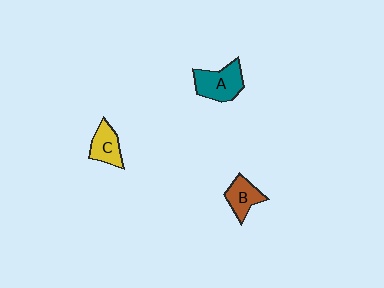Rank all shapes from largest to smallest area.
From largest to smallest: A (teal), C (yellow), B (brown).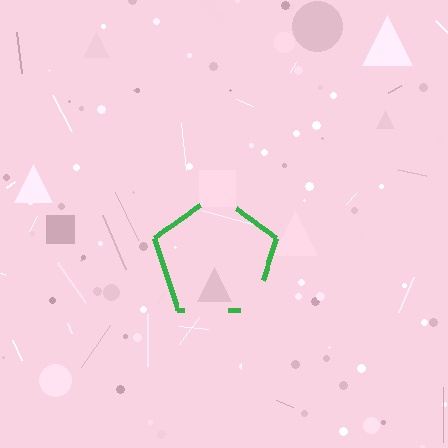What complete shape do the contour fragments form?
The contour fragments form a pentagon.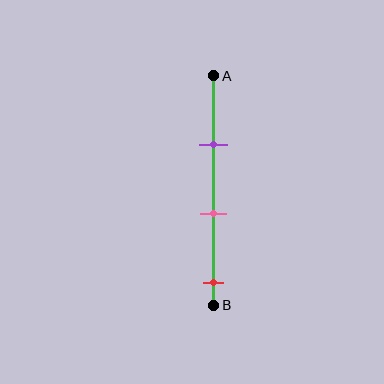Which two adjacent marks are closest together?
The purple and pink marks are the closest adjacent pair.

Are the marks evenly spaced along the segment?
Yes, the marks are approximately evenly spaced.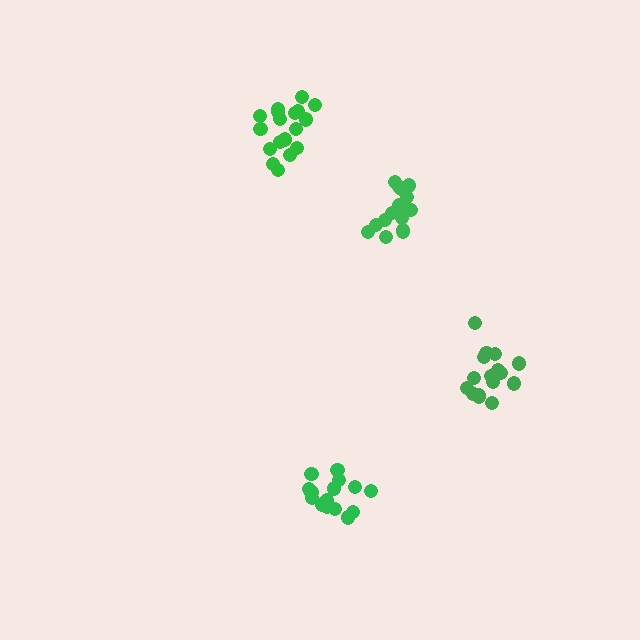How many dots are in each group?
Group 1: 15 dots, Group 2: 16 dots, Group 3: 16 dots, Group 4: 18 dots (65 total).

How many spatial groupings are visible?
There are 4 spatial groupings.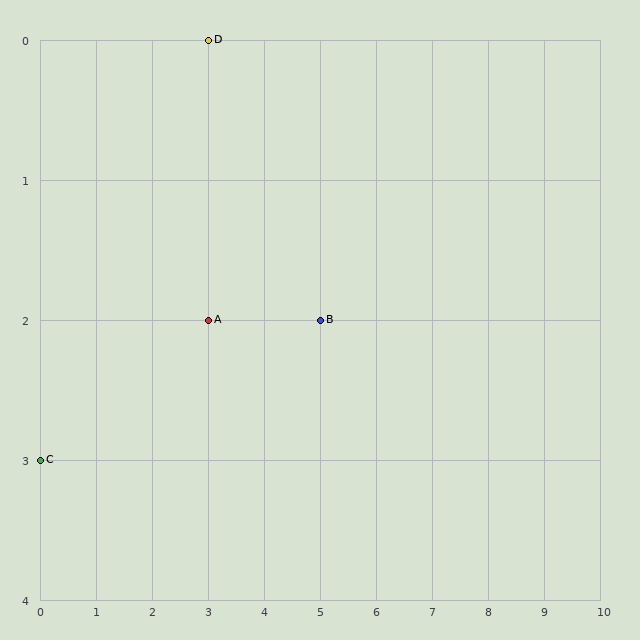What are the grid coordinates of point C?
Point C is at grid coordinates (0, 3).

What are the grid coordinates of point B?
Point B is at grid coordinates (5, 2).